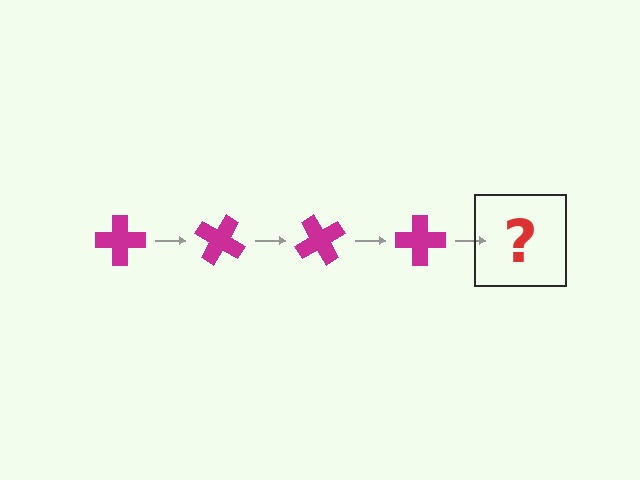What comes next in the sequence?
The next element should be a magenta cross rotated 120 degrees.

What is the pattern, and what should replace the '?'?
The pattern is that the cross rotates 30 degrees each step. The '?' should be a magenta cross rotated 120 degrees.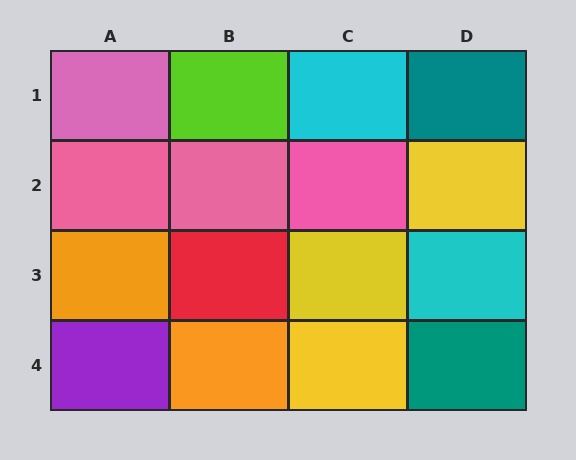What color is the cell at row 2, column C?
Pink.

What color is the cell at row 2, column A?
Pink.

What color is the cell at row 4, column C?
Yellow.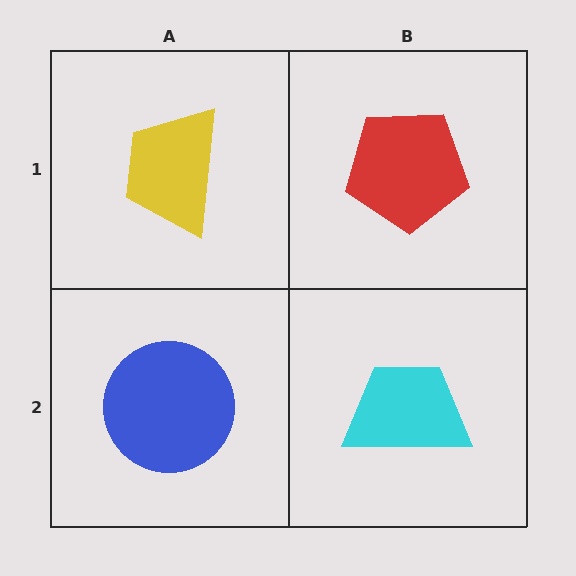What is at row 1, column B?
A red pentagon.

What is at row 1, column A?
A yellow trapezoid.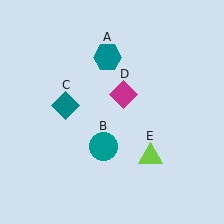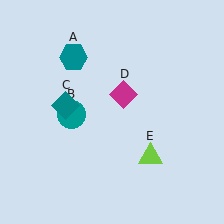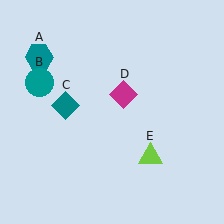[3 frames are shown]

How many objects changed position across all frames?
2 objects changed position: teal hexagon (object A), teal circle (object B).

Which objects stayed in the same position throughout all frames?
Teal diamond (object C) and magenta diamond (object D) and lime triangle (object E) remained stationary.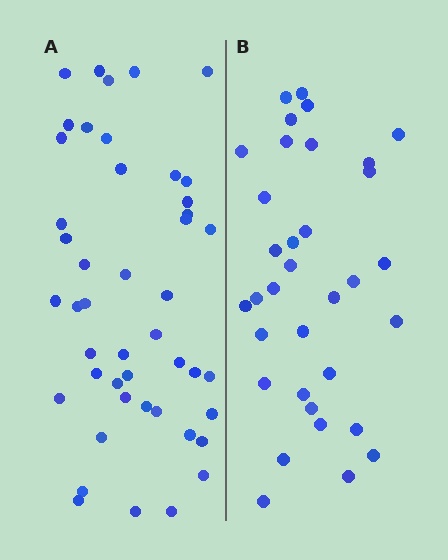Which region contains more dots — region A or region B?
Region A (the left region) has more dots.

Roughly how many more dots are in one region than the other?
Region A has roughly 12 or so more dots than region B.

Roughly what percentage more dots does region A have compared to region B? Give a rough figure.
About 35% more.